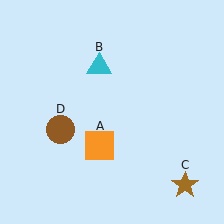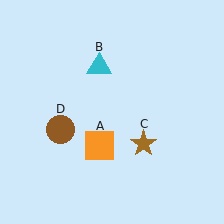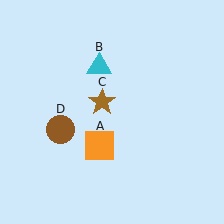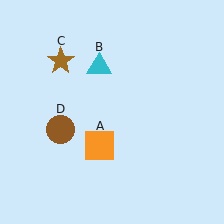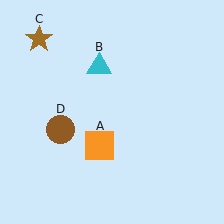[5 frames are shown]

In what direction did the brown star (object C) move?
The brown star (object C) moved up and to the left.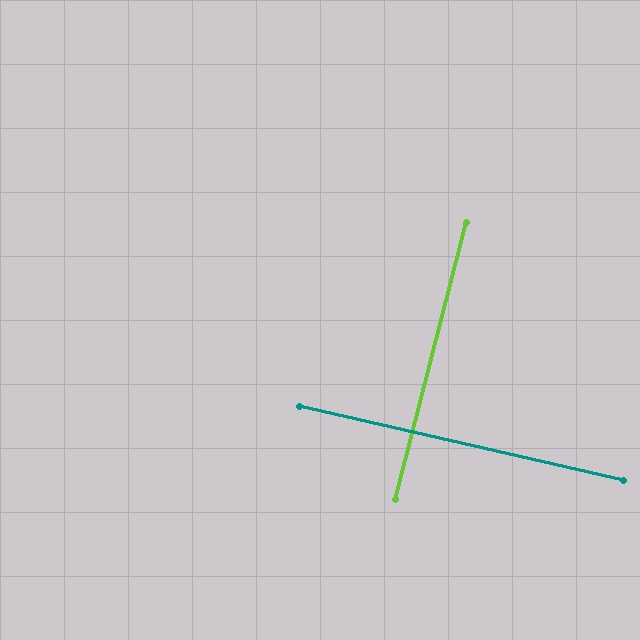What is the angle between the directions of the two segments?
Approximately 89 degrees.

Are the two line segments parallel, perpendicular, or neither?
Perpendicular — they meet at approximately 89°.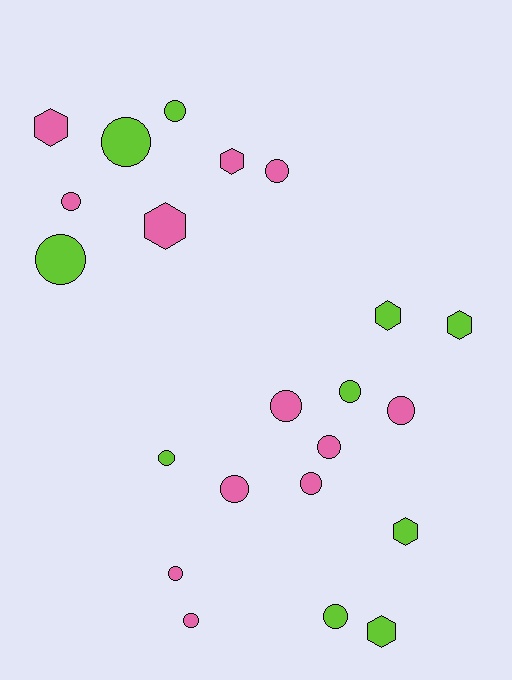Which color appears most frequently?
Pink, with 12 objects.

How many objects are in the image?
There are 22 objects.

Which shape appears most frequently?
Circle, with 15 objects.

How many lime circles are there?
There are 6 lime circles.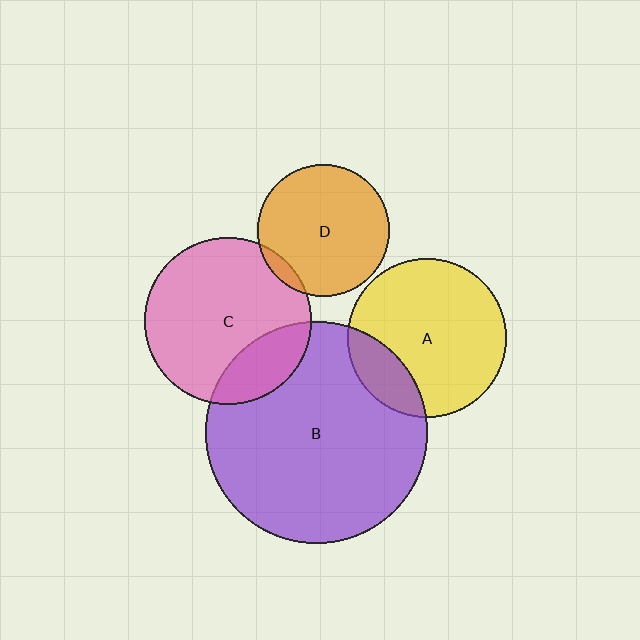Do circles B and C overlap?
Yes.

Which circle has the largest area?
Circle B (purple).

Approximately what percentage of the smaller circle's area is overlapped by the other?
Approximately 20%.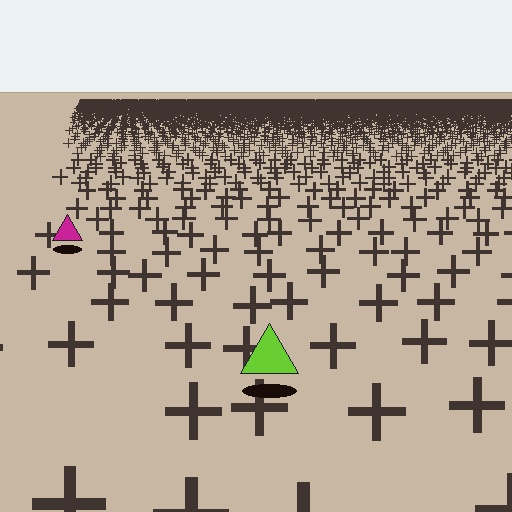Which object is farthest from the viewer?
The magenta triangle is farthest from the viewer. It appears smaller and the ground texture around it is denser.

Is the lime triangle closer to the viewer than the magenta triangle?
Yes. The lime triangle is closer — you can tell from the texture gradient: the ground texture is coarser near it.